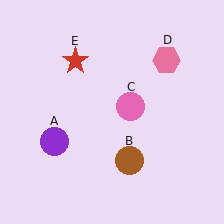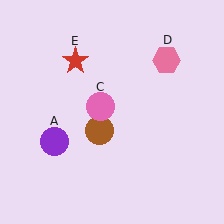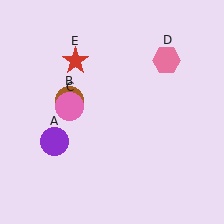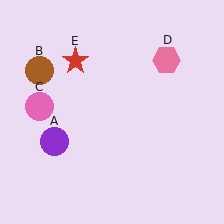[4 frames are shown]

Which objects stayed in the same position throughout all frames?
Purple circle (object A) and pink hexagon (object D) and red star (object E) remained stationary.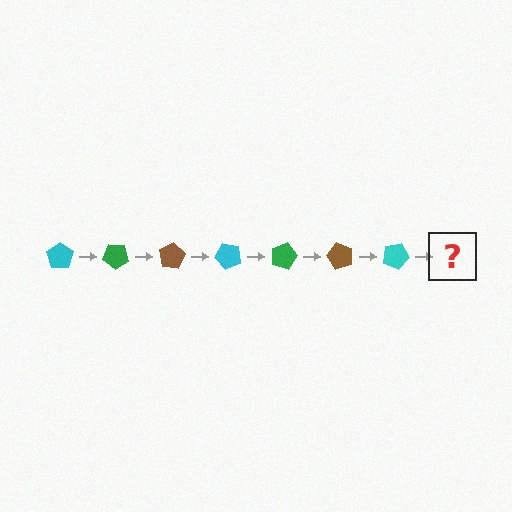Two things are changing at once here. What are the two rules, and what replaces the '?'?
The two rules are that it rotates 40 degrees each step and the color cycles through cyan, green, and brown. The '?' should be a green pentagon, rotated 280 degrees from the start.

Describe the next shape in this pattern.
It should be a green pentagon, rotated 280 degrees from the start.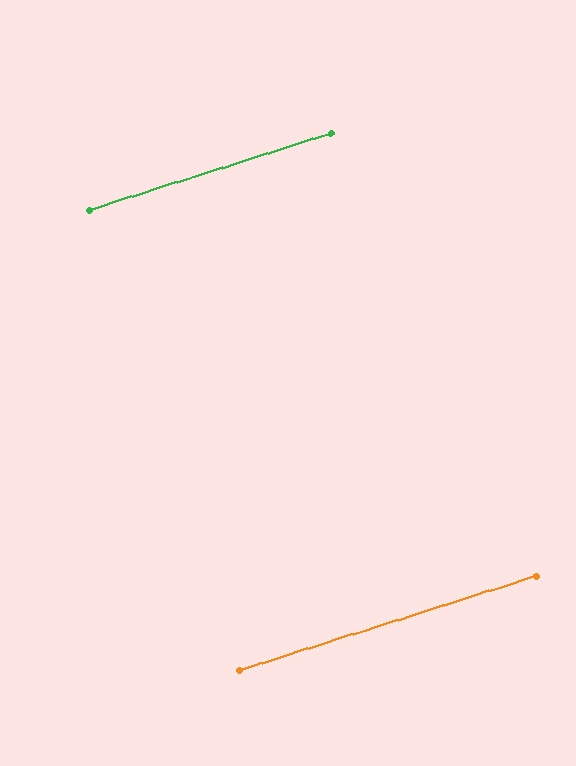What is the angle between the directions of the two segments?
Approximately 0 degrees.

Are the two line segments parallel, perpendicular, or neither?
Parallel — their directions differ by only 0.0°.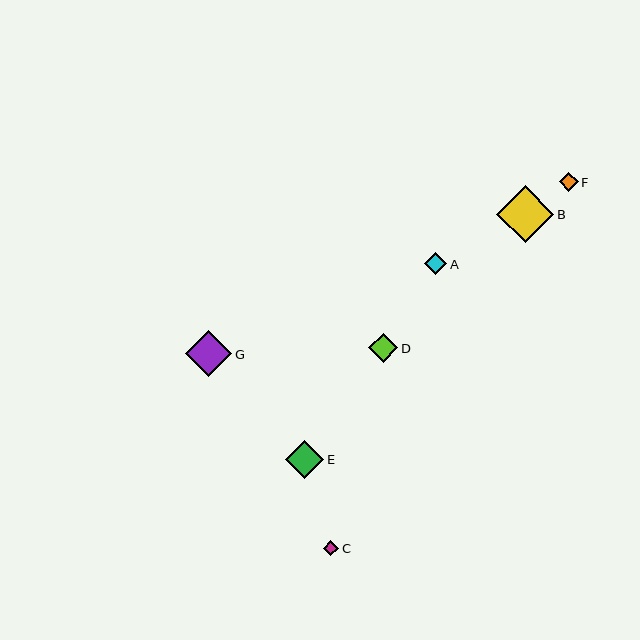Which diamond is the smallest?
Diamond C is the smallest with a size of approximately 16 pixels.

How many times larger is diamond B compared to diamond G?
Diamond B is approximately 1.2 times the size of diamond G.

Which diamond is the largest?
Diamond B is the largest with a size of approximately 57 pixels.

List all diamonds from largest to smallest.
From largest to smallest: B, G, E, D, A, F, C.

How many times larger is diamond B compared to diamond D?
Diamond B is approximately 1.9 times the size of diamond D.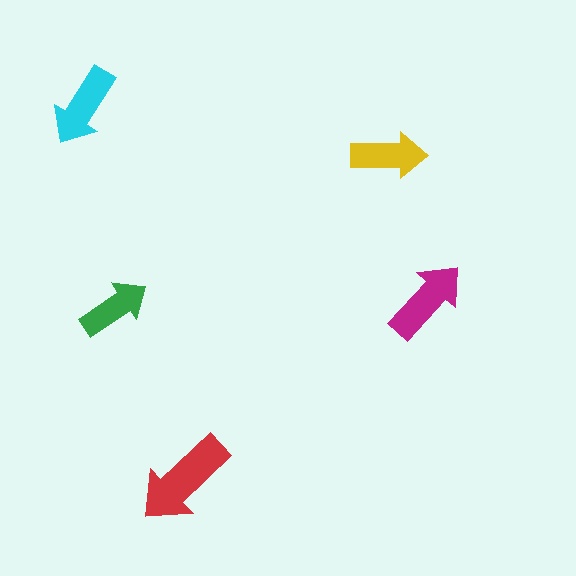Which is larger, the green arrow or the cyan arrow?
The cyan one.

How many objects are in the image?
There are 5 objects in the image.